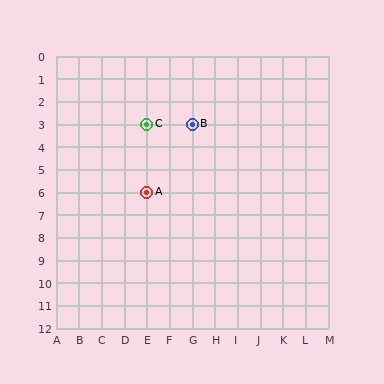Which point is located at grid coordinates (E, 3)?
Point C is at (E, 3).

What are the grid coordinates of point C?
Point C is at grid coordinates (E, 3).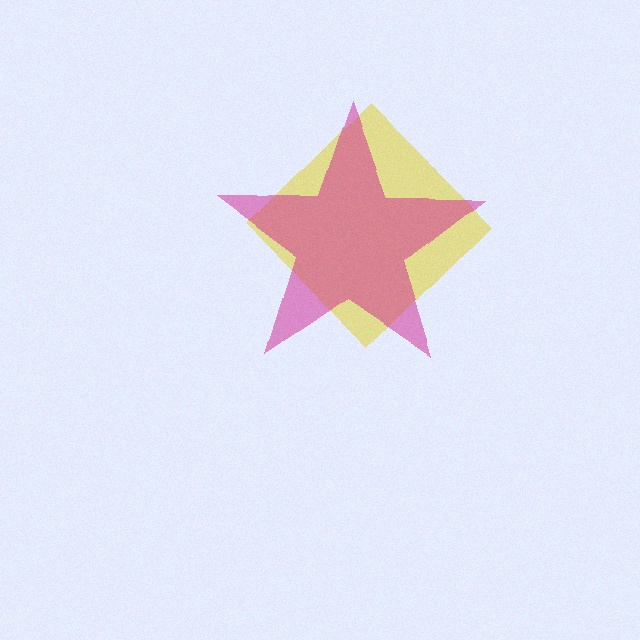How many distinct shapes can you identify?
There are 2 distinct shapes: a yellow diamond, a magenta star.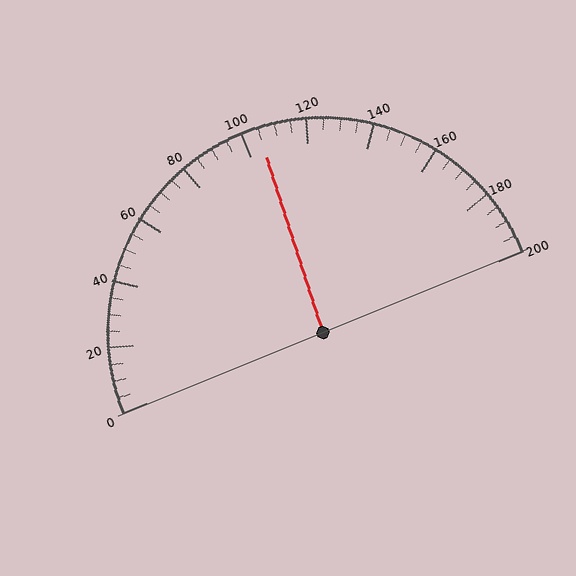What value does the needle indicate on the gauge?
The needle indicates approximately 105.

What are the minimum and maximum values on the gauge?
The gauge ranges from 0 to 200.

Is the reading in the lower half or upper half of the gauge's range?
The reading is in the upper half of the range (0 to 200).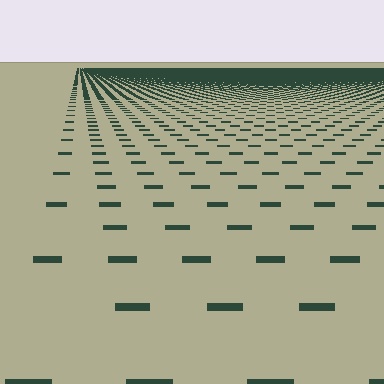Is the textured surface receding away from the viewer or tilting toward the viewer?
The surface is receding away from the viewer. Texture elements get smaller and denser toward the top.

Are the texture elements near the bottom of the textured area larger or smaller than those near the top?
Larger. Near the bottom, elements are closer to the viewer and appear at a bigger on-screen size.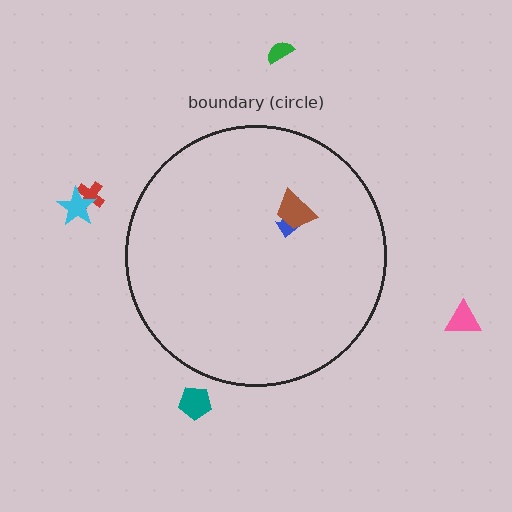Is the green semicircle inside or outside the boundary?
Outside.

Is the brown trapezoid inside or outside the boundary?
Inside.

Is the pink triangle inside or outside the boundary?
Outside.